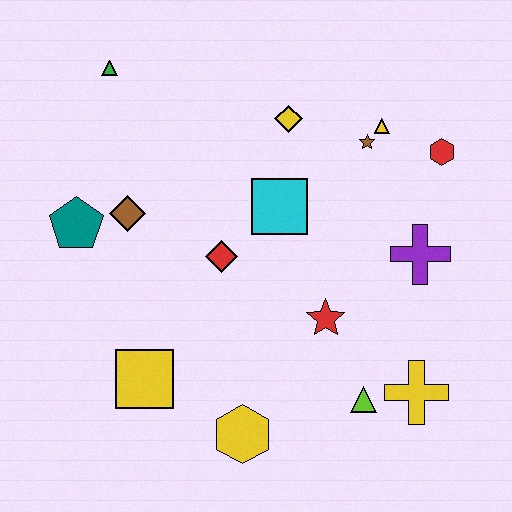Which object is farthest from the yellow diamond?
The yellow hexagon is farthest from the yellow diamond.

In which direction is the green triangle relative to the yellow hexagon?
The green triangle is above the yellow hexagon.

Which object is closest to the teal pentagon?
The brown diamond is closest to the teal pentagon.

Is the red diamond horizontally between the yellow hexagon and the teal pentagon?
Yes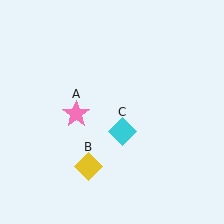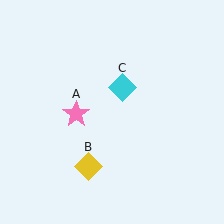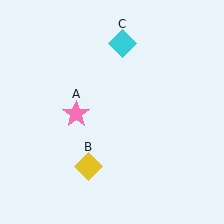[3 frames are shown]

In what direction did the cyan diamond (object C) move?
The cyan diamond (object C) moved up.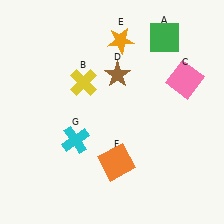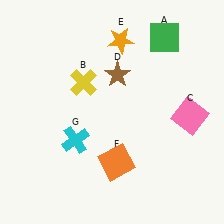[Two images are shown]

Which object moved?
The pink square (C) moved down.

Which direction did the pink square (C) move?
The pink square (C) moved down.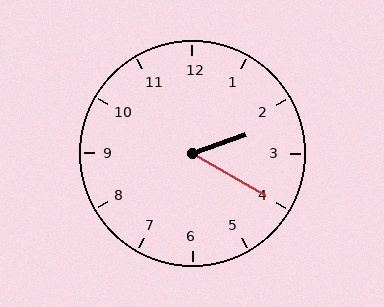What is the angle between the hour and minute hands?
Approximately 50 degrees.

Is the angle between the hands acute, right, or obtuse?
It is acute.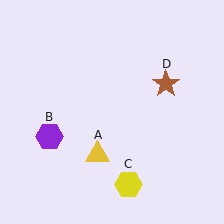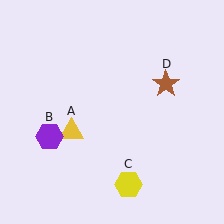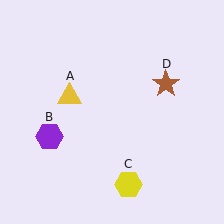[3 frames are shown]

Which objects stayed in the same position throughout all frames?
Purple hexagon (object B) and yellow hexagon (object C) and brown star (object D) remained stationary.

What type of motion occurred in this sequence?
The yellow triangle (object A) rotated clockwise around the center of the scene.